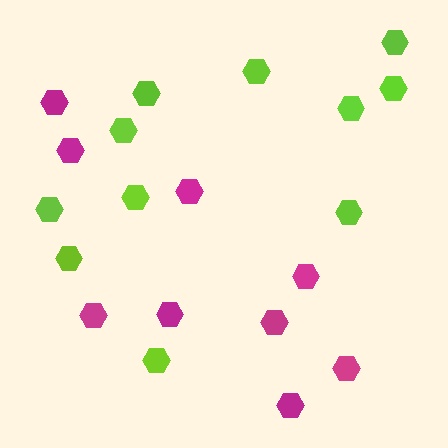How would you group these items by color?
There are 2 groups: one group of lime hexagons (11) and one group of magenta hexagons (9).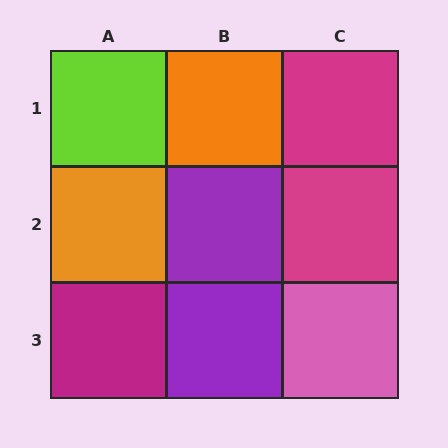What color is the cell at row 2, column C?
Magenta.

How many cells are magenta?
3 cells are magenta.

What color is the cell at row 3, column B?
Purple.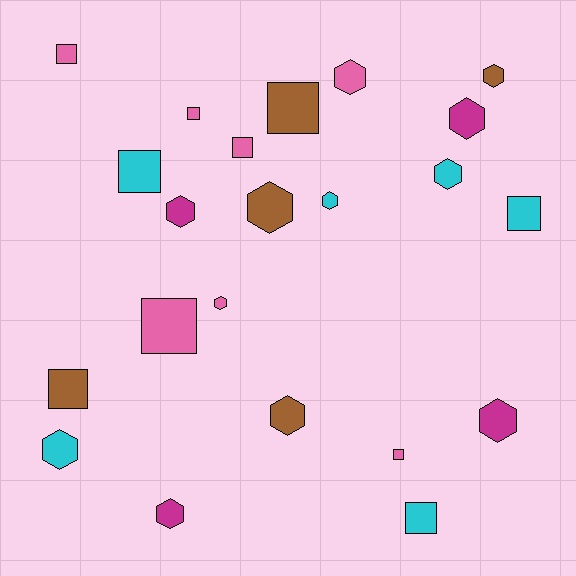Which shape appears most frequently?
Hexagon, with 12 objects.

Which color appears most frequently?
Pink, with 7 objects.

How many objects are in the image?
There are 22 objects.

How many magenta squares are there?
There are no magenta squares.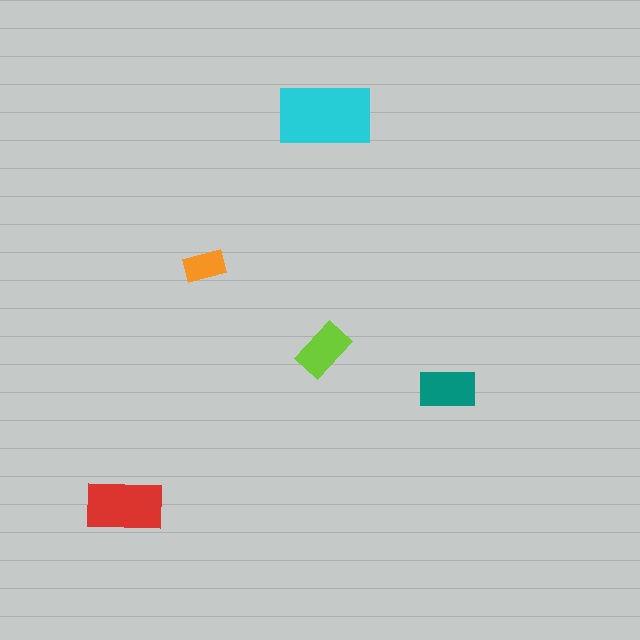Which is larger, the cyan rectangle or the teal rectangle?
The cyan one.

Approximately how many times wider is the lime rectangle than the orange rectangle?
About 1.5 times wider.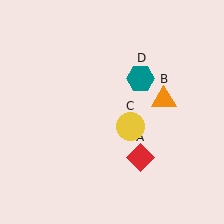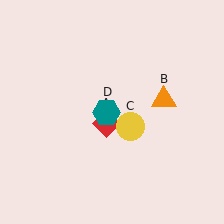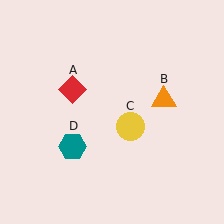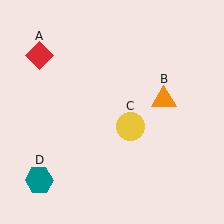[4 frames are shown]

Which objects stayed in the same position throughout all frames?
Orange triangle (object B) and yellow circle (object C) remained stationary.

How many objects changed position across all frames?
2 objects changed position: red diamond (object A), teal hexagon (object D).